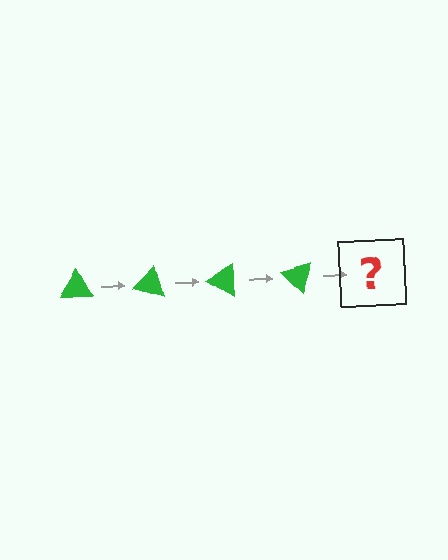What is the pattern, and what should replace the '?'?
The pattern is that the triangle rotates 15 degrees each step. The '?' should be a green triangle rotated 60 degrees.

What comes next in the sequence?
The next element should be a green triangle rotated 60 degrees.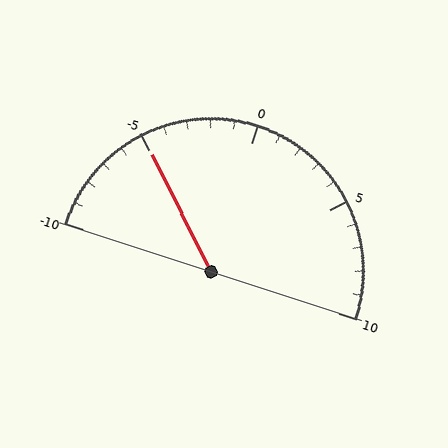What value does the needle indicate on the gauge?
The needle indicates approximately -5.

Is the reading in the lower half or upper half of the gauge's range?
The reading is in the lower half of the range (-10 to 10).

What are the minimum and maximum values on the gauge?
The gauge ranges from -10 to 10.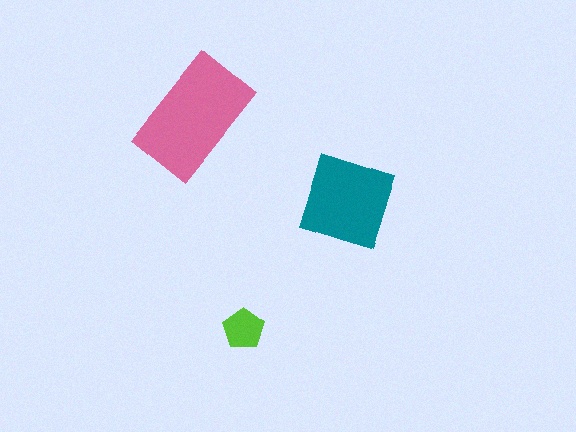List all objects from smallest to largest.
The lime pentagon, the teal diamond, the pink rectangle.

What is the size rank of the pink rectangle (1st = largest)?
1st.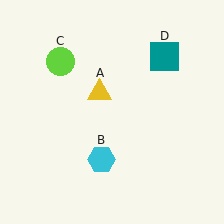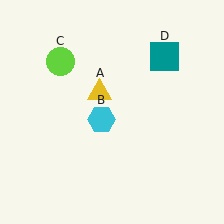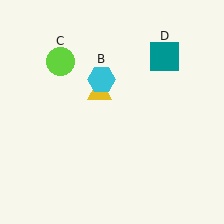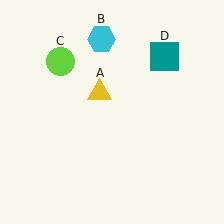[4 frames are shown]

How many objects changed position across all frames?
1 object changed position: cyan hexagon (object B).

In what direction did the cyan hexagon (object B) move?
The cyan hexagon (object B) moved up.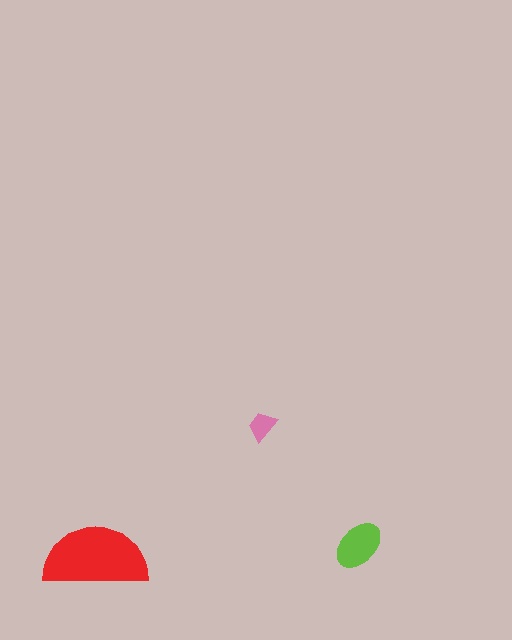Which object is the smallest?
The pink trapezoid.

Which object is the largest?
The red semicircle.